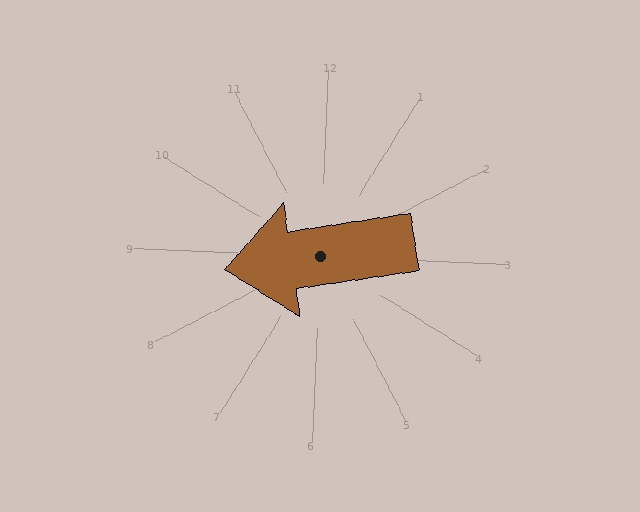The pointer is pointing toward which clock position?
Roughly 9 o'clock.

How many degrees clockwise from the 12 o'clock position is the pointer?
Approximately 259 degrees.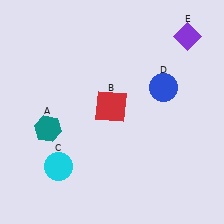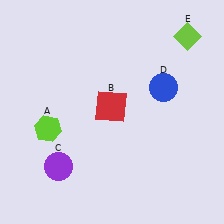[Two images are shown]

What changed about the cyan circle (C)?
In Image 1, C is cyan. In Image 2, it changed to purple.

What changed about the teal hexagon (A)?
In Image 1, A is teal. In Image 2, it changed to lime.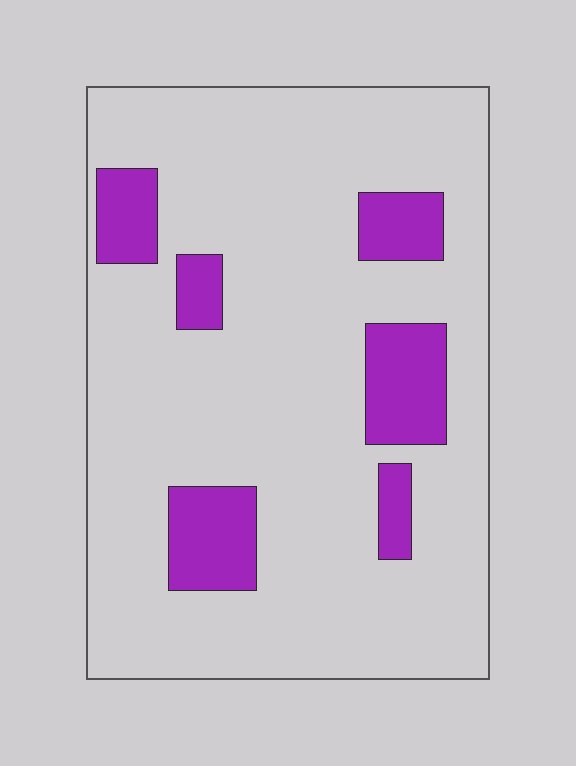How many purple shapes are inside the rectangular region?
6.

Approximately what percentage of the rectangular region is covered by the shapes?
Approximately 15%.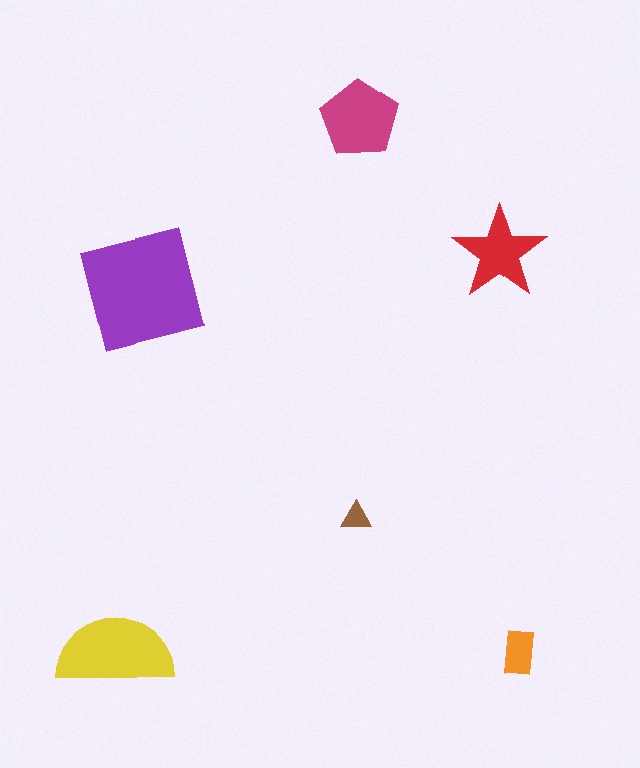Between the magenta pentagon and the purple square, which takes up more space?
The purple square.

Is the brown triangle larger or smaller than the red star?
Smaller.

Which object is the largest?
The purple square.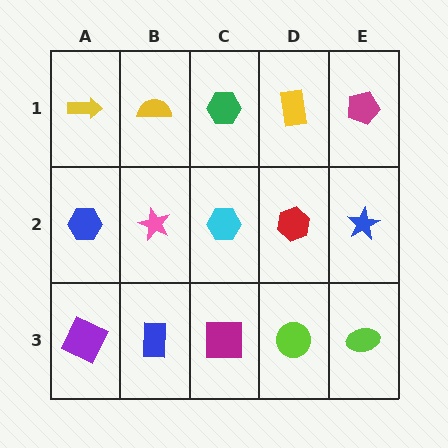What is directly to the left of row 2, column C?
A pink star.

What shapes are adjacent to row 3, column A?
A blue hexagon (row 2, column A), a blue rectangle (row 3, column B).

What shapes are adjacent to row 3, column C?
A cyan hexagon (row 2, column C), a blue rectangle (row 3, column B), a lime circle (row 3, column D).